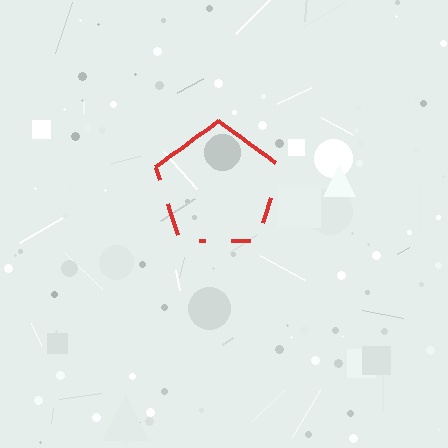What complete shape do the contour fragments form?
The contour fragments form a pentagon.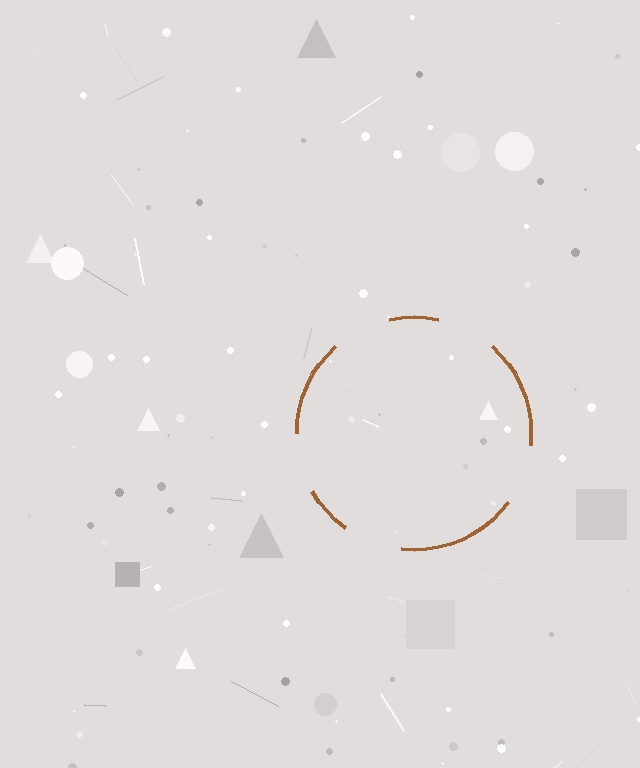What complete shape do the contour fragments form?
The contour fragments form a circle.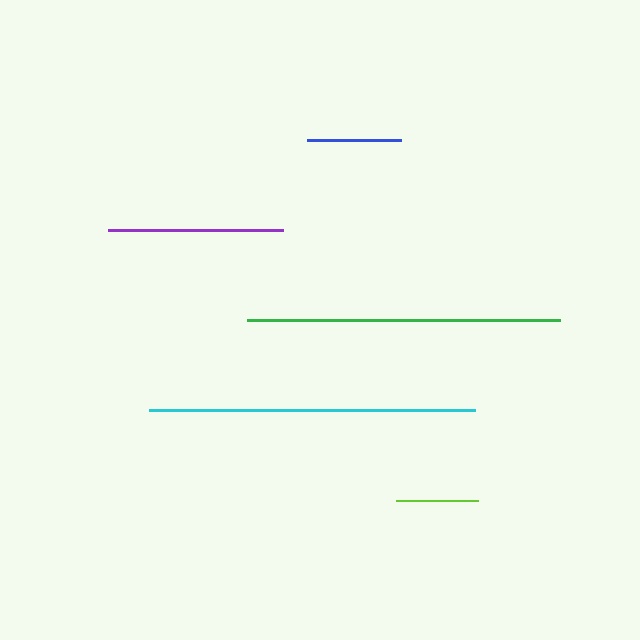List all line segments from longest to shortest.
From longest to shortest: cyan, green, purple, blue, lime.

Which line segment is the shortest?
The lime line is the shortest at approximately 82 pixels.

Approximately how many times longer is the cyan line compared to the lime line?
The cyan line is approximately 4.0 times the length of the lime line.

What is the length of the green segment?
The green segment is approximately 313 pixels long.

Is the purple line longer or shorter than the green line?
The green line is longer than the purple line.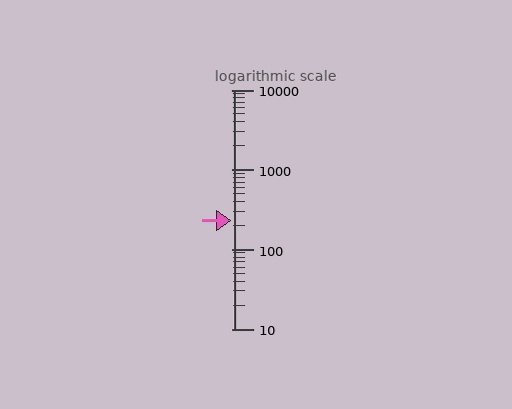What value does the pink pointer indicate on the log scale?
The pointer indicates approximately 230.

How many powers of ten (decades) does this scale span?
The scale spans 3 decades, from 10 to 10000.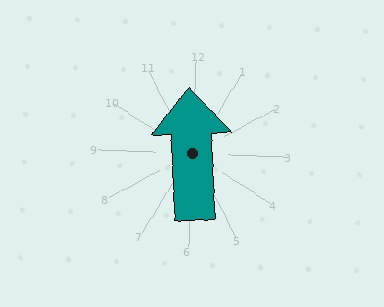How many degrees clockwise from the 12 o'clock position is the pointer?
Approximately 355 degrees.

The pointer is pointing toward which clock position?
Roughly 12 o'clock.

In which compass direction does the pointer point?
North.